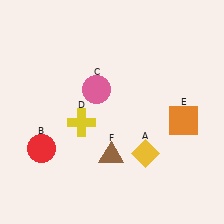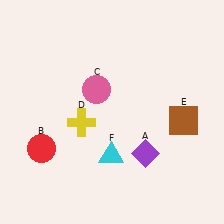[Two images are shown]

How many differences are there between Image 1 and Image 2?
There are 3 differences between the two images.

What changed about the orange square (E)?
In Image 1, E is orange. In Image 2, it changed to brown.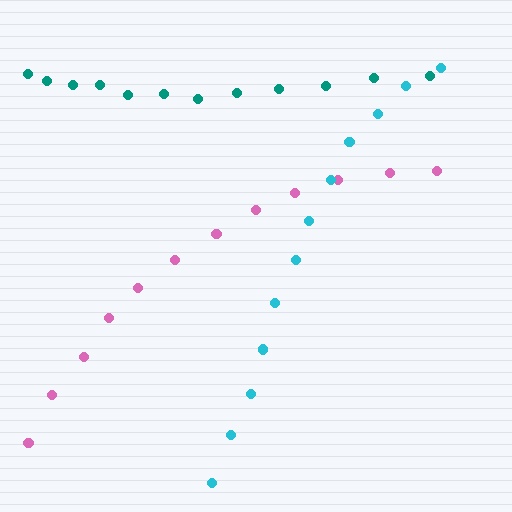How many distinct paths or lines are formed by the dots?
There are 3 distinct paths.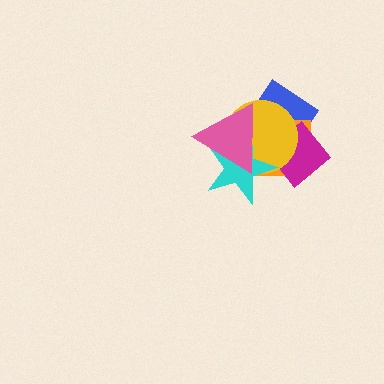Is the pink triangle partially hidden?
No, no other shape covers it.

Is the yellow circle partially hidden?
Yes, it is partially covered by another shape.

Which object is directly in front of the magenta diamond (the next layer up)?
The yellow circle is directly in front of the magenta diamond.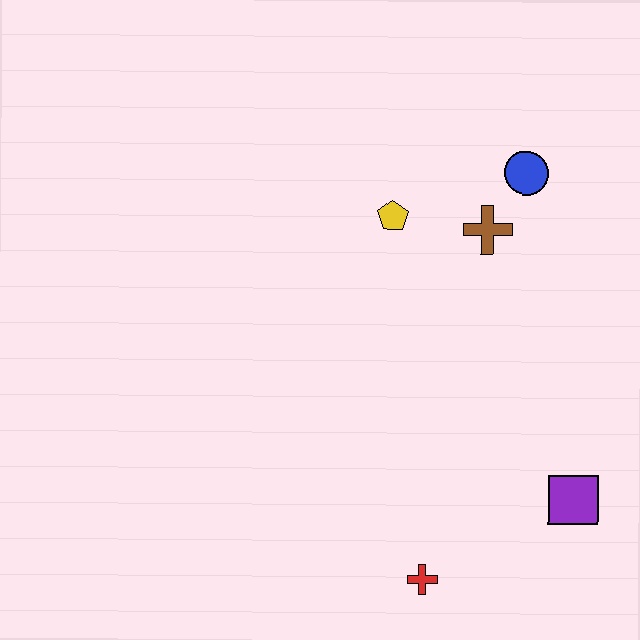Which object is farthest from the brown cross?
The red cross is farthest from the brown cross.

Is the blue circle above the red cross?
Yes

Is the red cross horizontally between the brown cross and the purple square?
No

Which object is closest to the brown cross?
The blue circle is closest to the brown cross.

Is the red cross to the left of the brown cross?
Yes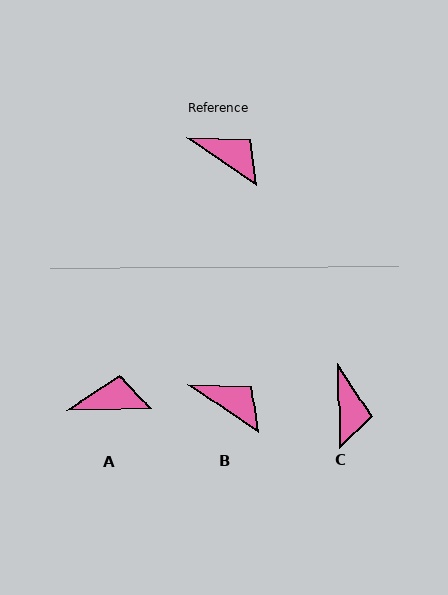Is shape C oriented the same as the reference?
No, it is off by about 55 degrees.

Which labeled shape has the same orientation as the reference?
B.